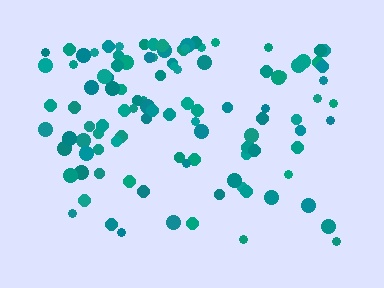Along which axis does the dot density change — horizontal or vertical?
Vertical.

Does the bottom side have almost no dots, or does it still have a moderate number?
Still a moderate number, just noticeably fewer than the top.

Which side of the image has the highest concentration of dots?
The top.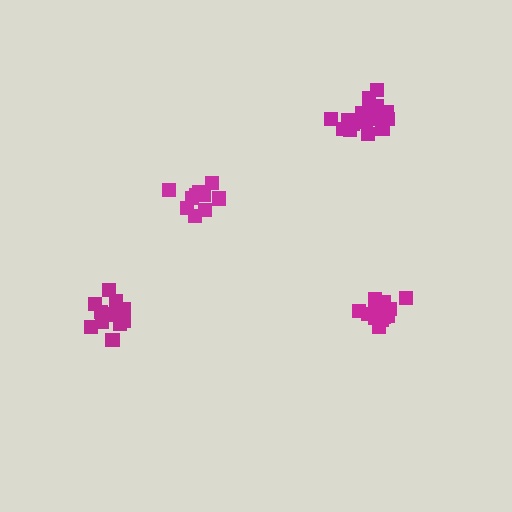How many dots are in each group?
Group 1: 18 dots, Group 2: 12 dots, Group 3: 16 dots, Group 4: 13 dots (59 total).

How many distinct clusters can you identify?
There are 4 distinct clusters.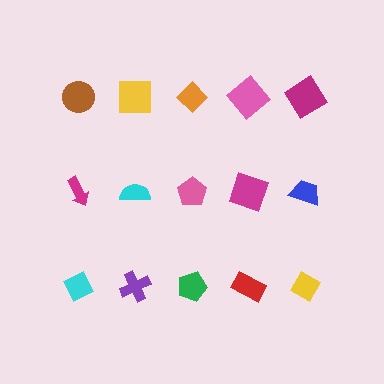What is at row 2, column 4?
A magenta square.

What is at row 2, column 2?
A cyan semicircle.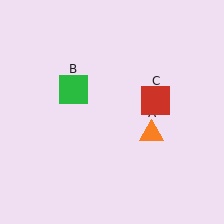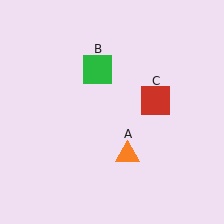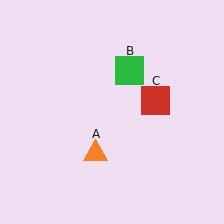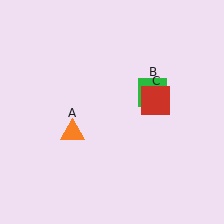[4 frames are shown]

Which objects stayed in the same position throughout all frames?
Red square (object C) remained stationary.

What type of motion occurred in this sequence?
The orange triangle (object A), green square (object B) rotated clockwise around the center of the scene.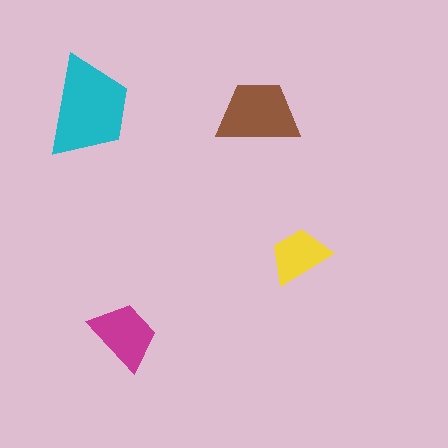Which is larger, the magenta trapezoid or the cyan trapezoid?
The cyan one.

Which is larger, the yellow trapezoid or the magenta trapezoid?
The magenta one.